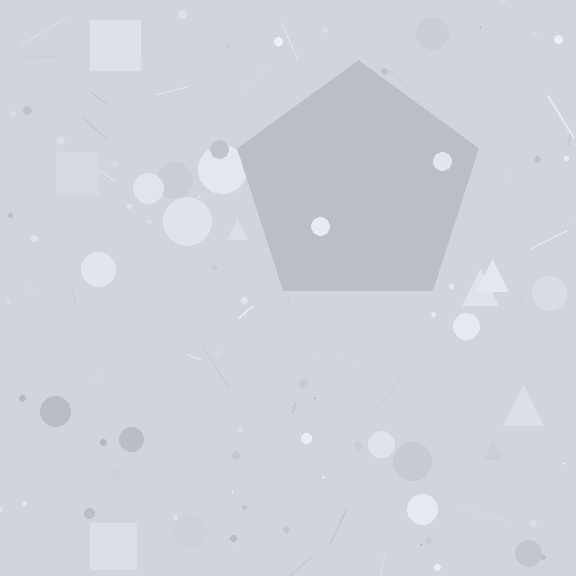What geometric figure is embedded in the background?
A pentagon is embedded in the background.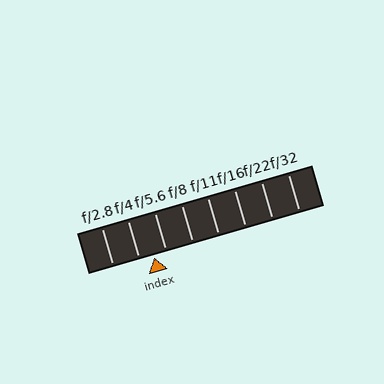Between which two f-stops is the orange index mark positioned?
The index mark is between f/4 and f/5.6.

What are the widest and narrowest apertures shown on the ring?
The widest aperture shown is f/2.8 and the narrowest is f/32.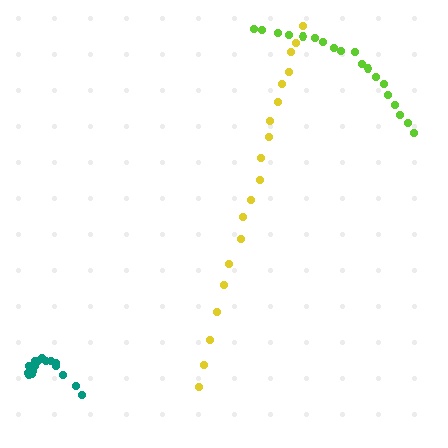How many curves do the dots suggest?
There are 3 distinct paths.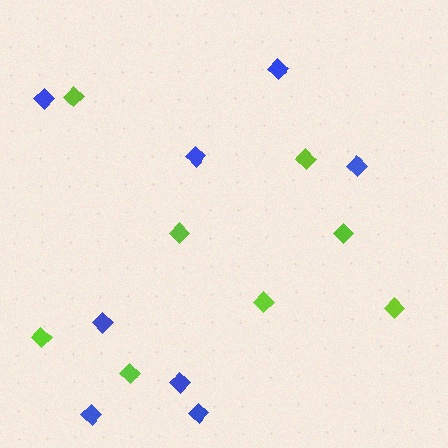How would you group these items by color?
There are 2 groups: one group of blue diamonds (8) and one group of lime diamonds (8).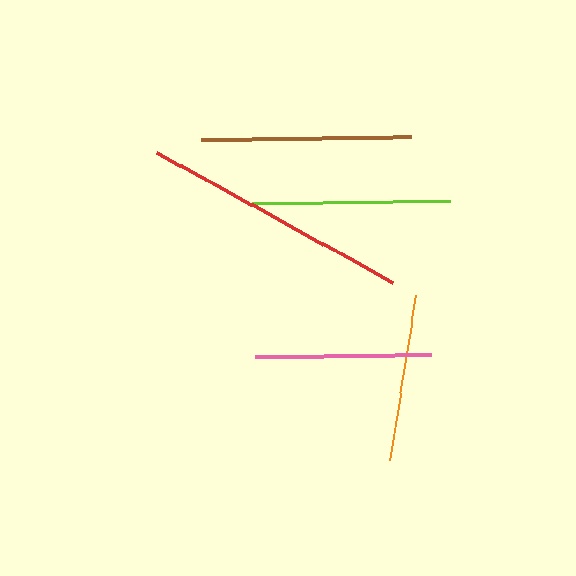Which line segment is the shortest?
The orange line is the shortest at approximately 167 pixels.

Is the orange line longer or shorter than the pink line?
The pink line is longer than the orange line.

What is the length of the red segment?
The red segment is approximately 269 pixels long.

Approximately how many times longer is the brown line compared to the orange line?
The brown line is approximately 1.3 times the length of the orange line.